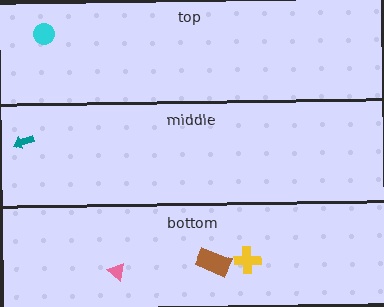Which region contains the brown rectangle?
The bottom region.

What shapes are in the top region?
The cyan circle.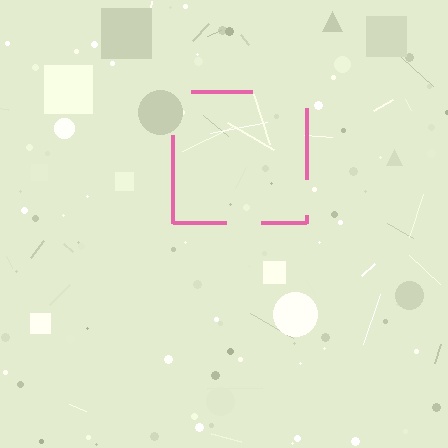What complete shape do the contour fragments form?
The contour fragments form a square.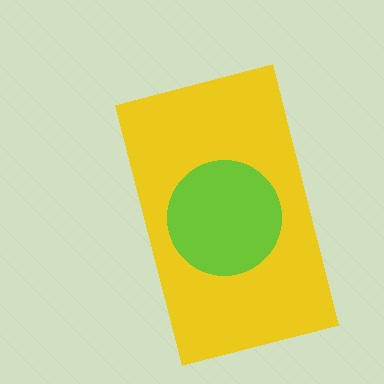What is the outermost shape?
The yellow rectangle.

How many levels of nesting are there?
2.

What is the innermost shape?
The lime circle.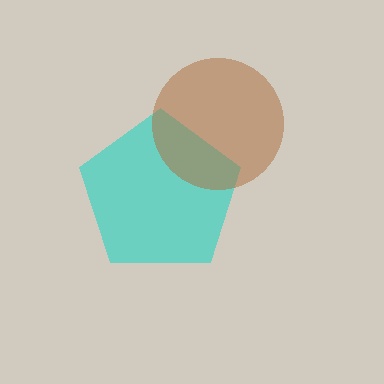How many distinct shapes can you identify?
There are 2 distinct shapes: a cyan pentagon, a brown circle.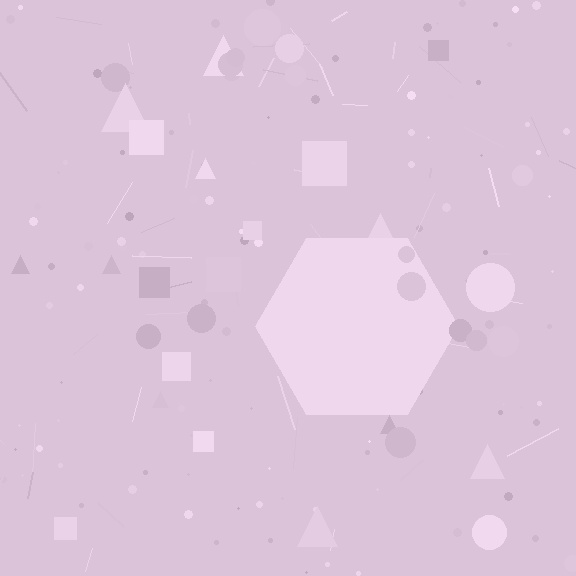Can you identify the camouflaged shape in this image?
The camouflaged shape is a hexagon.